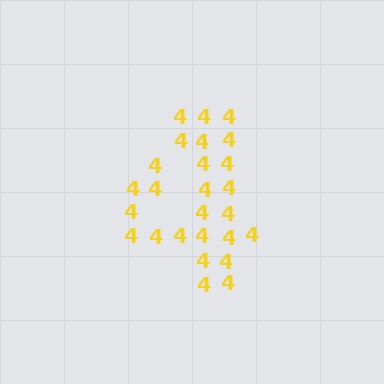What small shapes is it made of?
It is made of small digit 4's.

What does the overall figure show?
The overall figure shows the digit 4.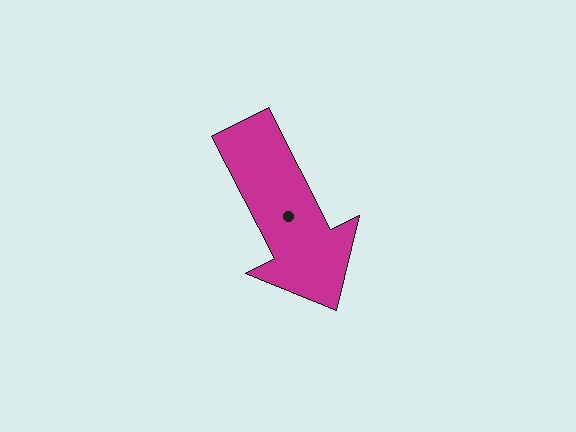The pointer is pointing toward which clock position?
Roughly 5 o'clock.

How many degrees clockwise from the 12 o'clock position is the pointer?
Approximately 153 degrees.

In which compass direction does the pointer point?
Southeast.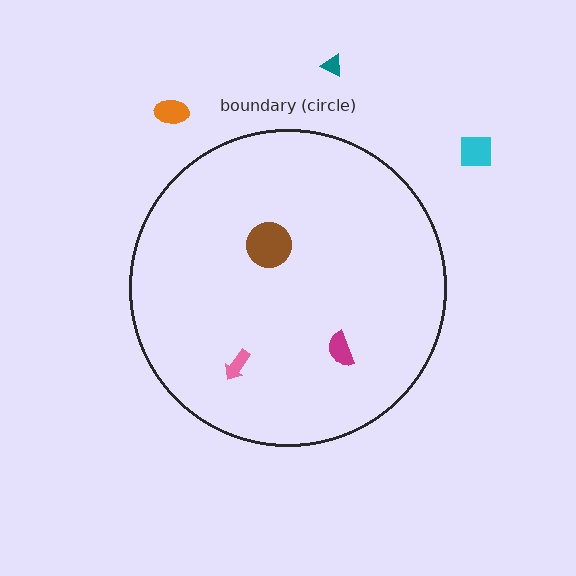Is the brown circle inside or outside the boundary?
Inside.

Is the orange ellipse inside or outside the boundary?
Outside.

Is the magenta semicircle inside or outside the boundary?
Inside.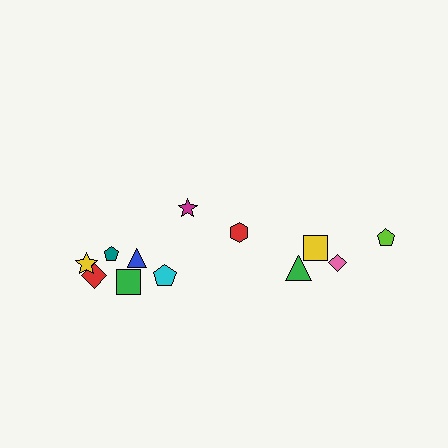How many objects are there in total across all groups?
There are 12 objects.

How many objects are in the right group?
There are 5 objects.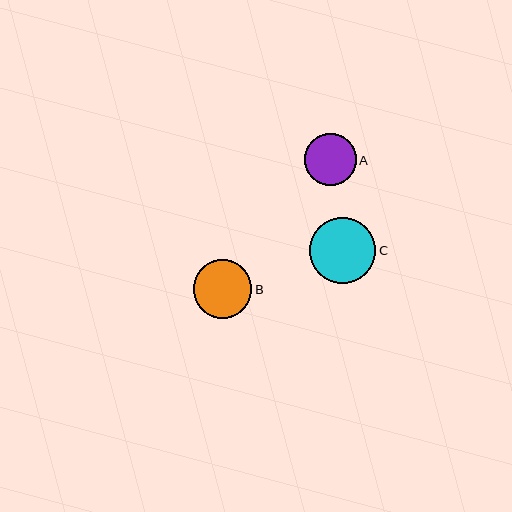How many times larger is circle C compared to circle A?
Circle C is approximately 1.3 times the size of circle A.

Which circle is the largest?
Circle C is the largest with a size of approximately 66 pixels.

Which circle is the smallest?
Circle A is the smallest with a size of approximately 52 pixels.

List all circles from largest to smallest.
From largest to smallest: C, B, A.